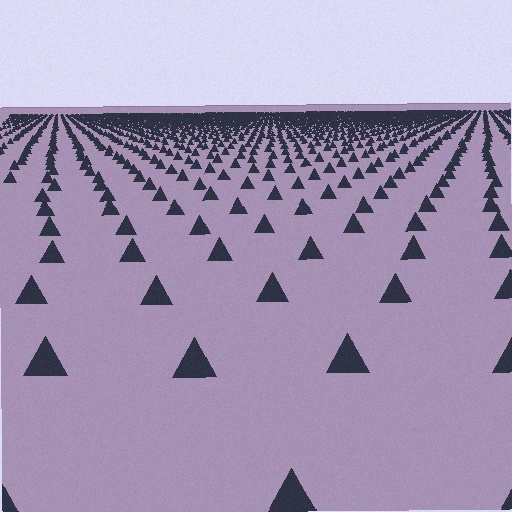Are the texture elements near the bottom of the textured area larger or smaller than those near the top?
Larger. Near the bottom, elements are closer to the viewer and appear at a bigger on-screen size.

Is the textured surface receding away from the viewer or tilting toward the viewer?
The surface is receding away from the viewer. Texture elements get smaller and denser toward the top.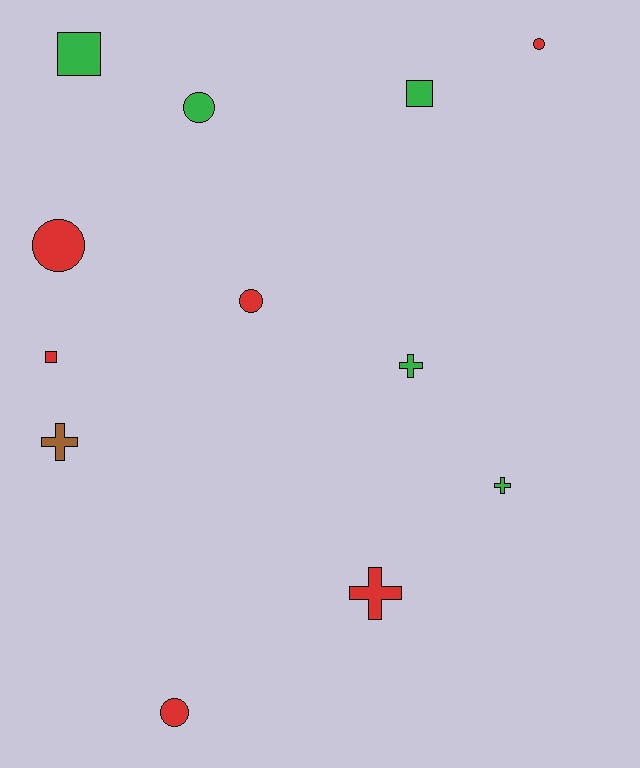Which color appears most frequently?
Red, with 6 objects.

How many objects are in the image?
There are 12 objects.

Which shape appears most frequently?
Circle, with 5 objects.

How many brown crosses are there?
There is 1 brown cross.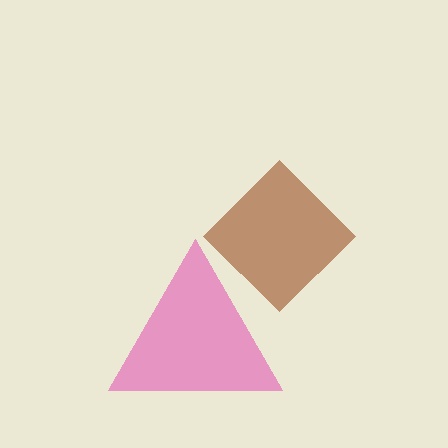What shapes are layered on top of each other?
The layered shapes are: a brown diamond, a pink triangle.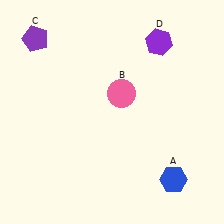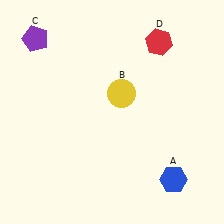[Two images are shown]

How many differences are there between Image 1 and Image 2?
There are 2 differences between the two images.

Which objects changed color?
B changed from pink to yellow. D changed from purple to red.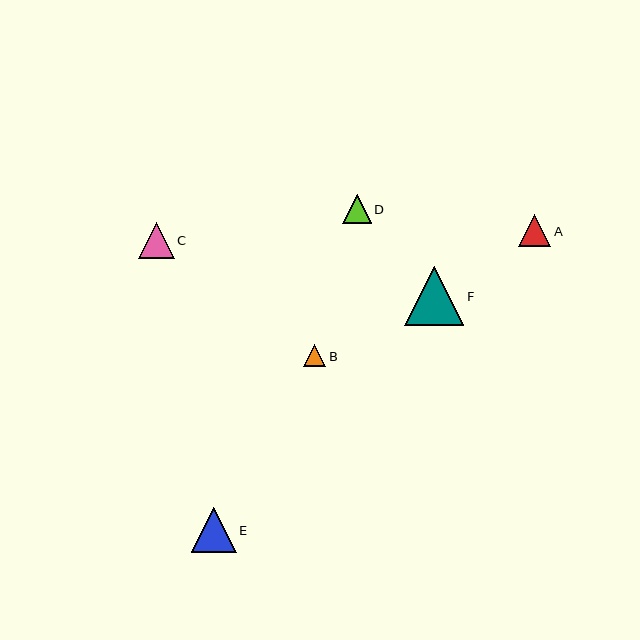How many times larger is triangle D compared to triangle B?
Triangle D is approximately 1.3 times the size of triangle B.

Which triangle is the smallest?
Triangle B is the smallest with a size of approximately 22 pixels.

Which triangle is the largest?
Triangle F is the largest with a size of approximately 59 pixels.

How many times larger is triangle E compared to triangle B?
Triangle E is approximately 2.0 times the size of triangle B.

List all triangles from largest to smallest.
From largest to smallest: F, E, C, A, D, B.